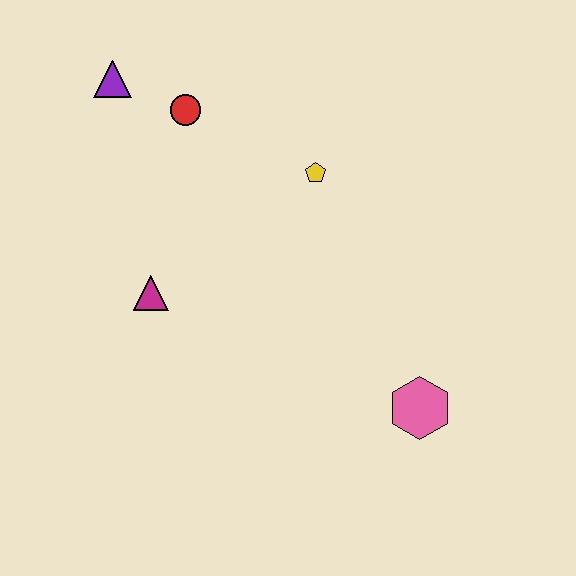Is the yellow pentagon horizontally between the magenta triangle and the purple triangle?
No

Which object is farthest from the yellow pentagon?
The pink hexagon is farthest from the yellow pentagon.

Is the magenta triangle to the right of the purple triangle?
Yes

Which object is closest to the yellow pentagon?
The red circle is closest to the yellow pentagon.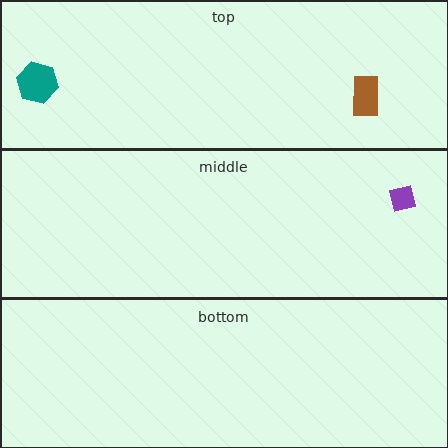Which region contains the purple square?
The middle region.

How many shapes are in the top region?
2.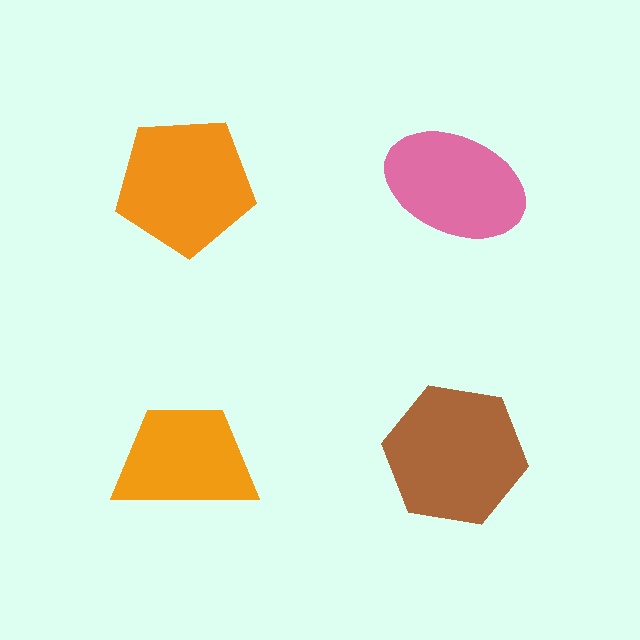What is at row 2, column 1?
An orange trapezoid.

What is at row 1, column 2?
A pink ellipse.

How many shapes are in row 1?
2 shapes.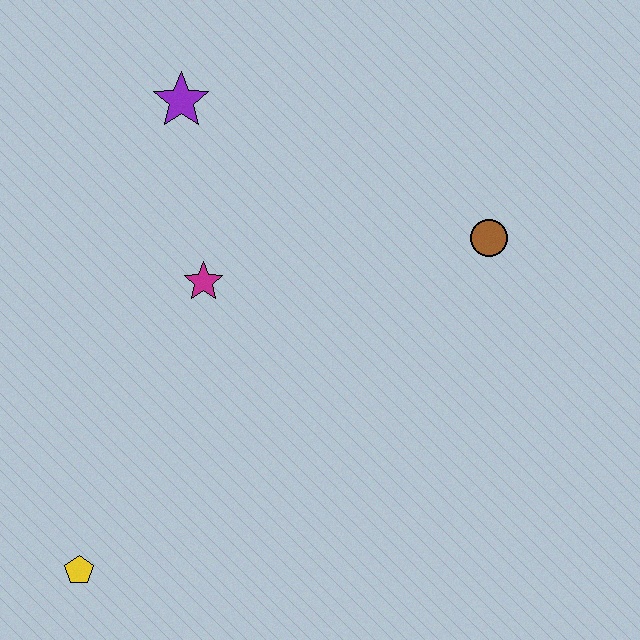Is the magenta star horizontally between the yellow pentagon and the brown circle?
Yes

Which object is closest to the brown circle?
The magenta star is closest to the brown circle.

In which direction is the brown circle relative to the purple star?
The brown circle is to the right of the purple star.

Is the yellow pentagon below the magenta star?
Yes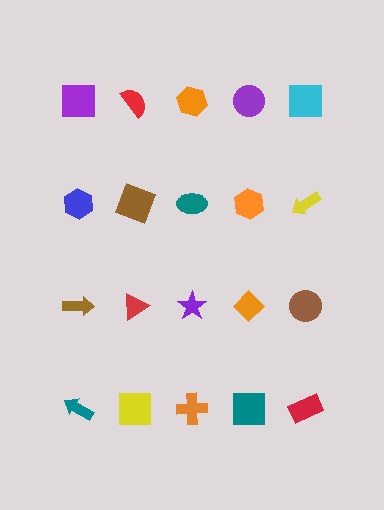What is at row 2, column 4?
An orange hexagon.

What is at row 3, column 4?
An orange diamond.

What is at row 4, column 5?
A red rectangle.